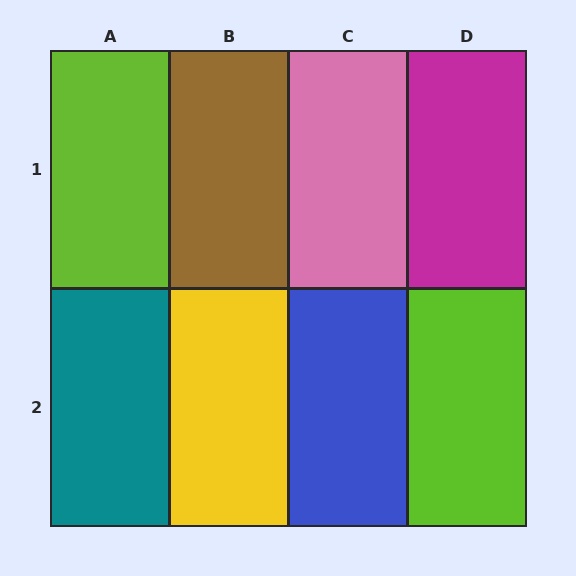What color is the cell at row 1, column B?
Brown.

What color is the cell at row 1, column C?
Pink.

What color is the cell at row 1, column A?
Lime.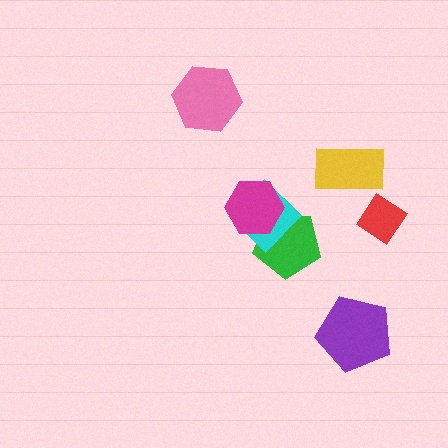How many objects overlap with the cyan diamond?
2 objects overlap with the cyan diamond.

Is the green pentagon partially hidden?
Yes, it is partially covered by another shape.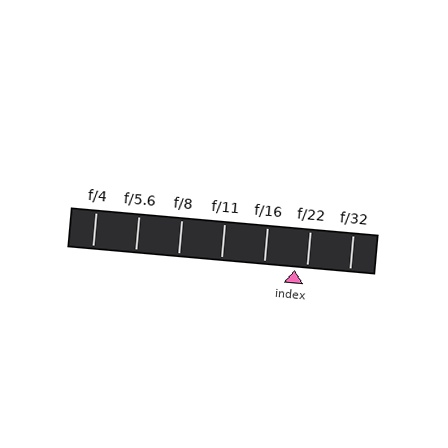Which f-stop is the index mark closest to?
The index mark is closest to f/22.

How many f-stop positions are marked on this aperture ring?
There are 7 f-stop positions marked.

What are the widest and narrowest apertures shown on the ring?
The widest aperture shown is f/4 and the narrowest is f/32.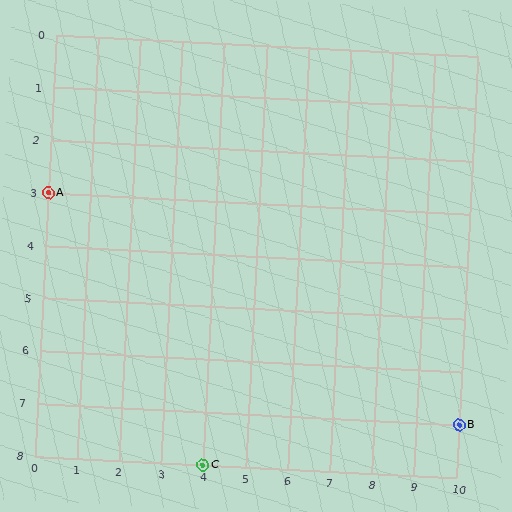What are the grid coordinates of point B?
Point B is at grid coordinates (10, 7).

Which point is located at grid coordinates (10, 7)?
Point B is at (10, 7).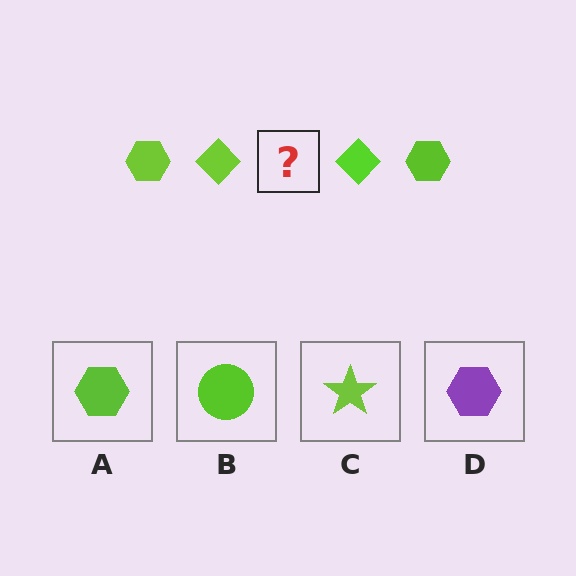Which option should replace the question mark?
Option A.